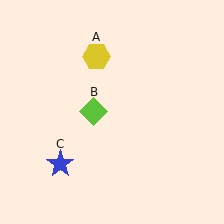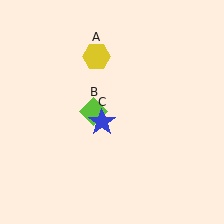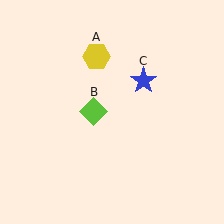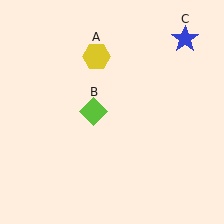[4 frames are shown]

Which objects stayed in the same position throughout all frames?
Yellow hexagon (object A) and lime diamond (object B) remained stationary.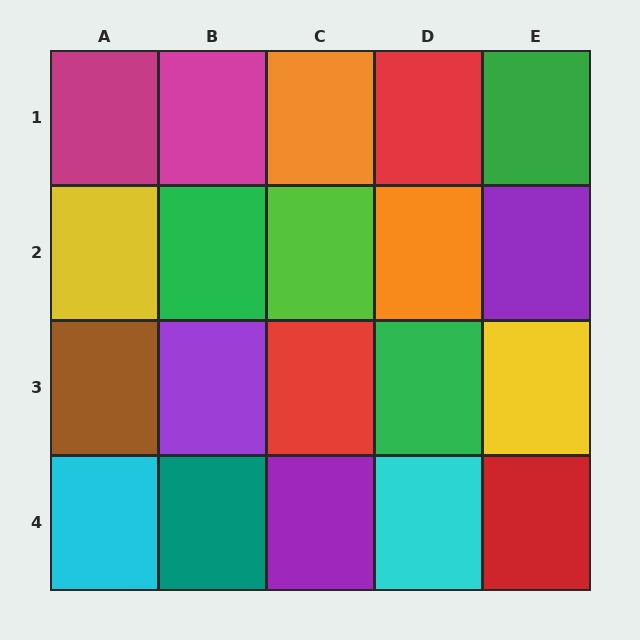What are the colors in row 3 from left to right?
Brown, purple, red, green, yellow.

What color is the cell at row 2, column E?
Purple.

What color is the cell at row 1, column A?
Magenta.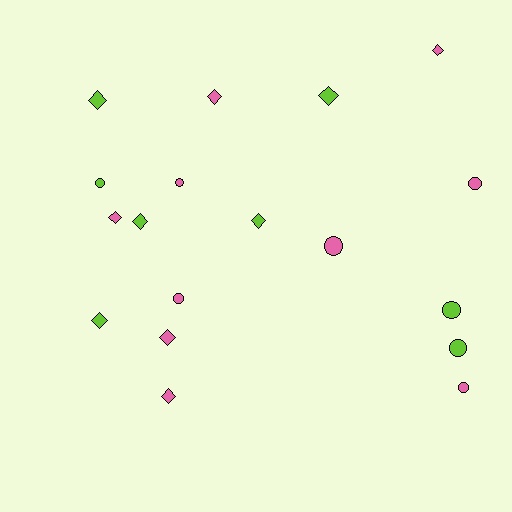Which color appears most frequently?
Pink, with 10 objects.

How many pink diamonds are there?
There are 5 pink diamonds.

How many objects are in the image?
There are 18 objects.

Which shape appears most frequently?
Diamond, with 10 objects.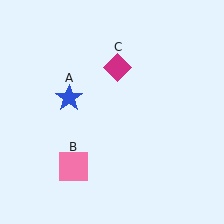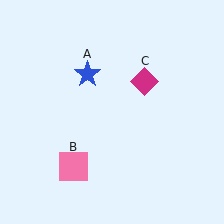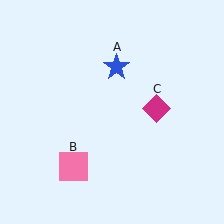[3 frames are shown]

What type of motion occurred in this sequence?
The blue star (object A), magenta diamond (object C) rotated clockwise around the center of the scene.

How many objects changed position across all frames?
2 objects changed position: blue star (object A), magenta diamond (object C).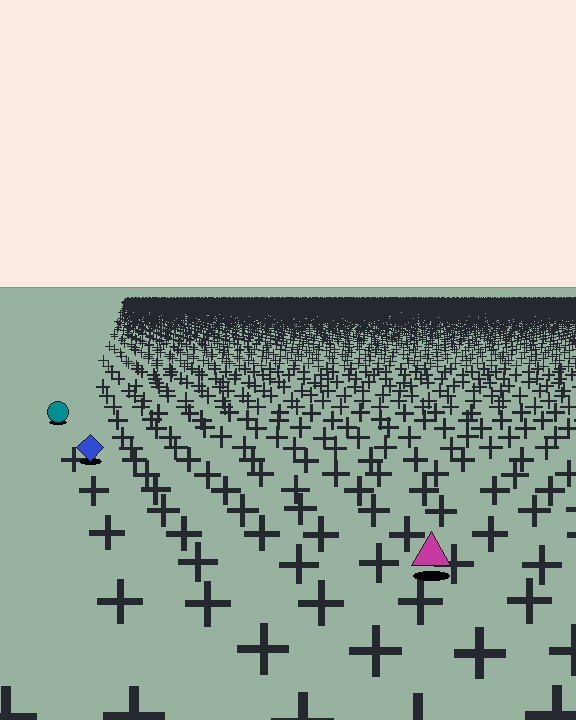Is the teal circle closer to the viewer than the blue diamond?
No. The blue diamond is closer — you can tell from the texture gradient: the ground texture is coarser near it.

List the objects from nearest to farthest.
From nearest to farthest: the magenta triangle, the blue diamond, the teal circle.